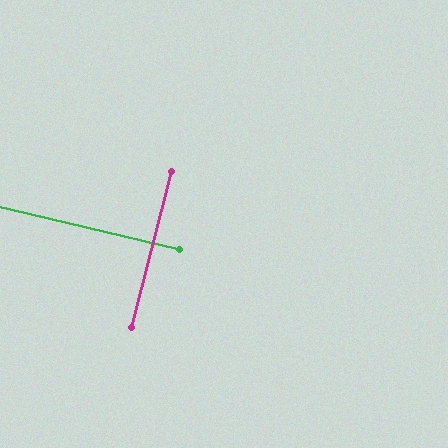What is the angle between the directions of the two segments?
Approximately 89 degrees.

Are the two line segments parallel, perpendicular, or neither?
Perpendicular — they meet at approximately 89°.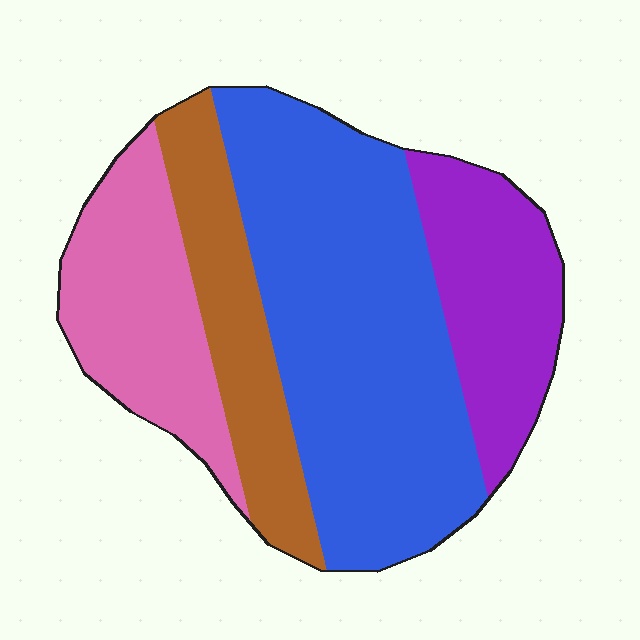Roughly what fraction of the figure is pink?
Pink takes up between a sixth and a third of the figure.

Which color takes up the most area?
Blue, at roughly 45%.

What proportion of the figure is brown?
Brown covers 17% of the figure.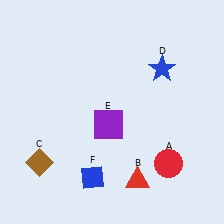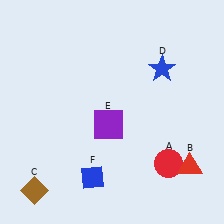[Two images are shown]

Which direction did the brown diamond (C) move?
The brown diamond (C) moved down.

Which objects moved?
The objects that moved are: the red triangle (B), the brown diamond (C).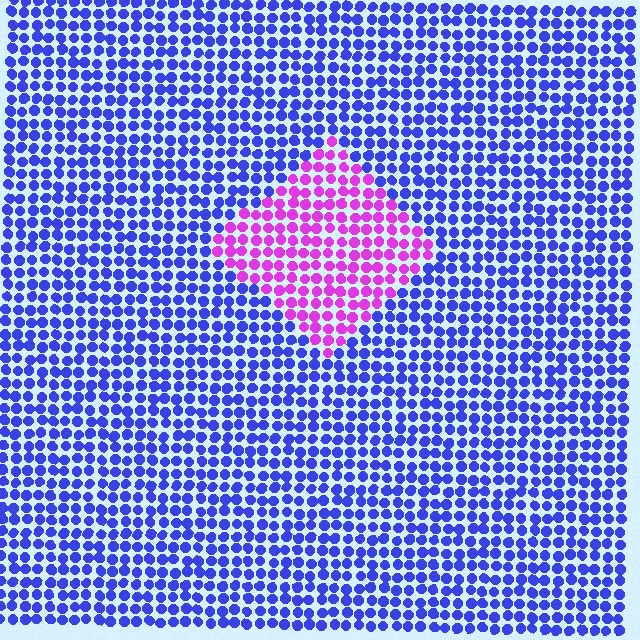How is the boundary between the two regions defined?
The boundary is defined purely by a slight shift in hue (about 62 degrees). Spacing, size, and orientation are identical on both sides.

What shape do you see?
I see a diamond.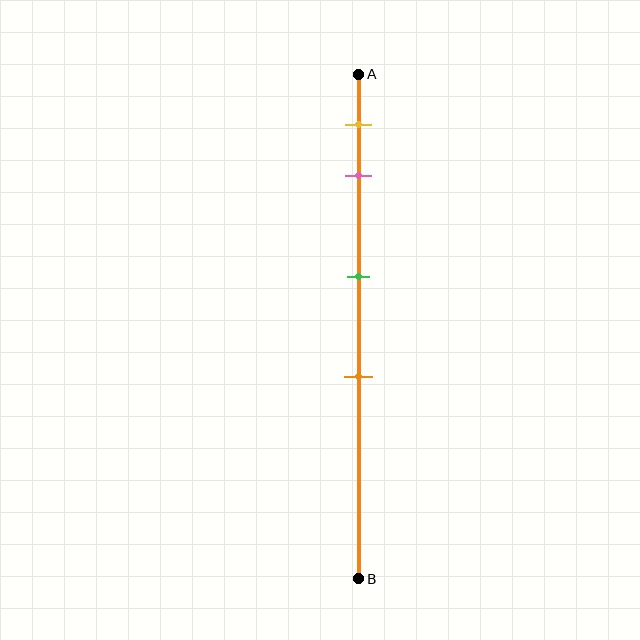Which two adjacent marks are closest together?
The yellow and pink marks are the closest adjacent pair.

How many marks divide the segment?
There are 4 marks dividing the segment.